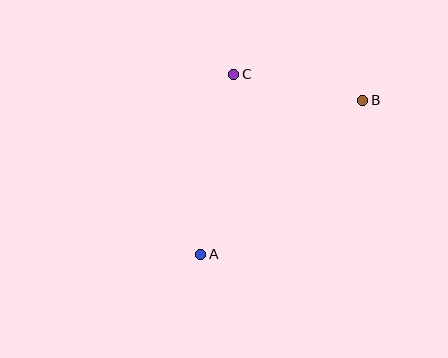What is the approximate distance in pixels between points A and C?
The distance between A and C is approximately 183 pixels.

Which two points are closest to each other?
Points B and C are closest to each other.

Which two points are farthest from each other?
Points A and B are farthest from each other.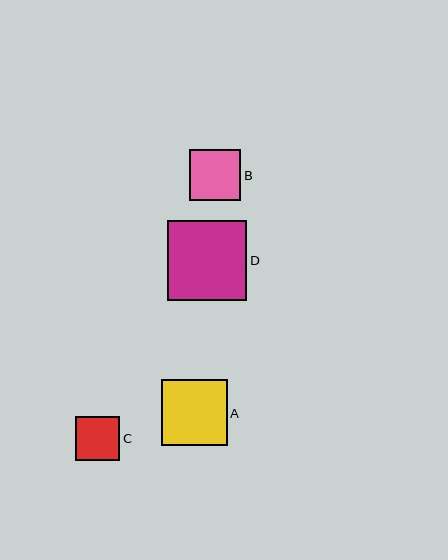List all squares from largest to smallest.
From largest to smallest: D, A, B, C.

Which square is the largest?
Square D is the largest with a size of approximately 79 pixels.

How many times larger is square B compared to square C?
Square B is approximately 1.2 times the size of square C.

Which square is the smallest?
Square C is the smallest with a size of approximately 44 pixels.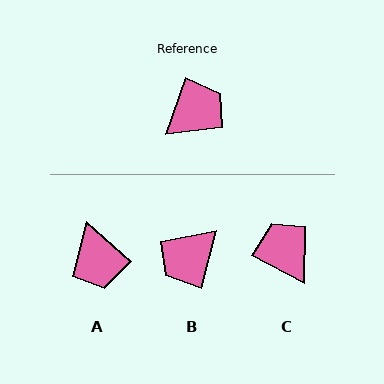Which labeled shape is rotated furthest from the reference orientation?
B, about 175 degrees away.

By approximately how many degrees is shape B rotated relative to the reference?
Approximately 175 degrees clockwise.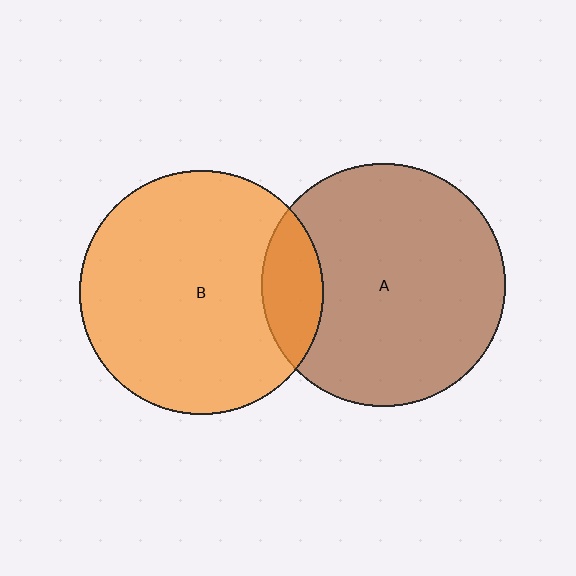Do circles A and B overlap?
Yes.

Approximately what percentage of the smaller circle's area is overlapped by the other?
Approximately 15%.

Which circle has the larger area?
Circle B (orange).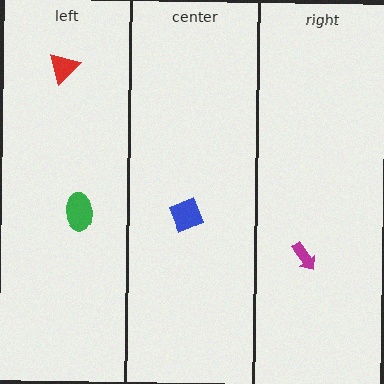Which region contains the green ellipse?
The left region.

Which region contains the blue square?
The center region.